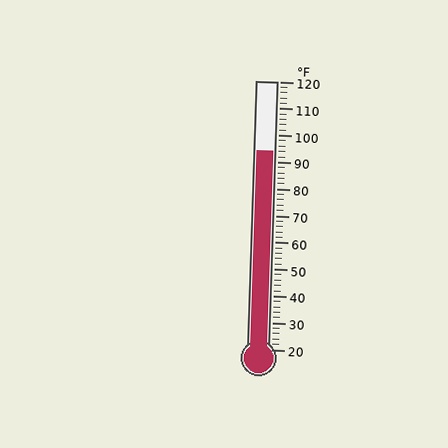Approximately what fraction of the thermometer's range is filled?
The thermometer is filled to approximately 75% of its range.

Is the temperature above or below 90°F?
The temperature is above 90°F.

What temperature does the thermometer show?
The thermometer shows approximately 94°F.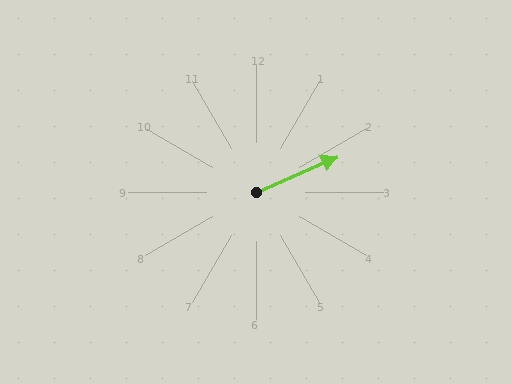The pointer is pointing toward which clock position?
Roughly 2 o'clock.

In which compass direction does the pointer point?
Northeast.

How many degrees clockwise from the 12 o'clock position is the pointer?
Approximately 66 degrees.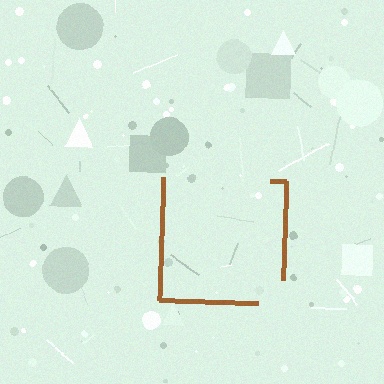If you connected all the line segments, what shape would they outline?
They would outline a square.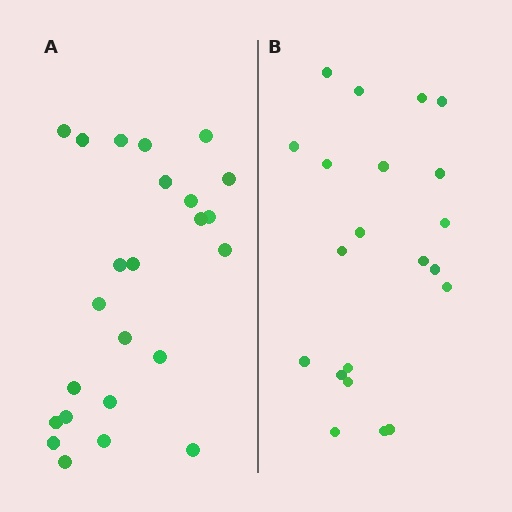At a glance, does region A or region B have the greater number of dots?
Region A (the left region) has more dots.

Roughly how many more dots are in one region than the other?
Region A has just a few more — roughly 2 or 3 more dots than region B.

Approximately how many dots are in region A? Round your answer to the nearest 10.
About 20 dots. (The exact count is 24, which rounds to 20.)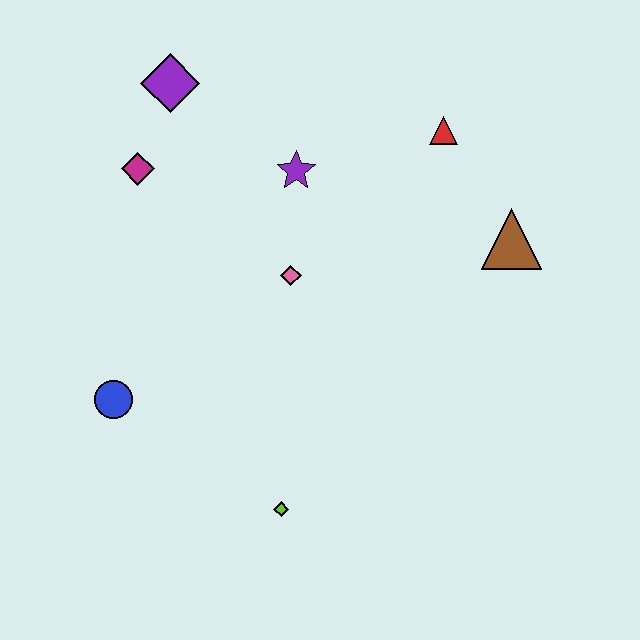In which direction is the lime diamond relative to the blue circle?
The lime diamond is to the right of the blue circle.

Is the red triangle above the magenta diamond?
Yes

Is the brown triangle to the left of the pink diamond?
No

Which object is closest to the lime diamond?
The blue circle is closest to the lime diamond.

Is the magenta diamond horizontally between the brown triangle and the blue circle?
Yes